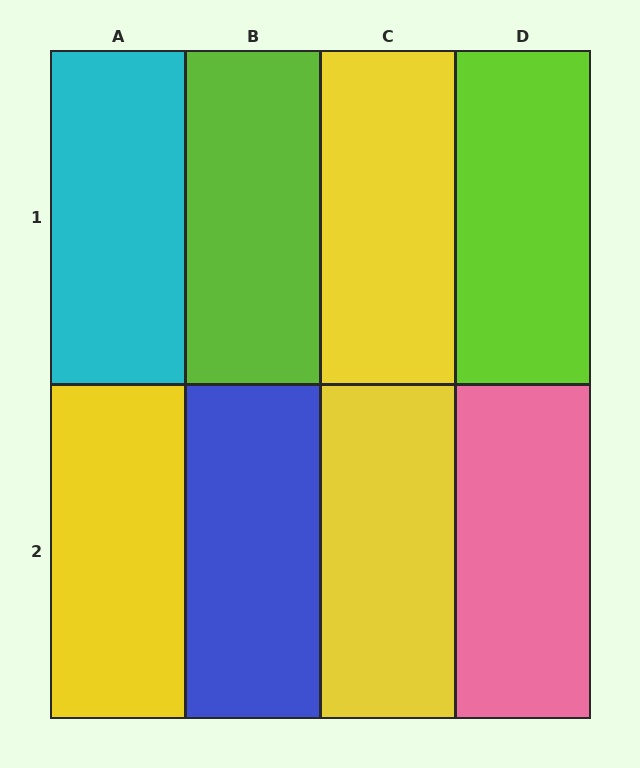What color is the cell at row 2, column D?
Pink.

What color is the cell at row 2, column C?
Yellow.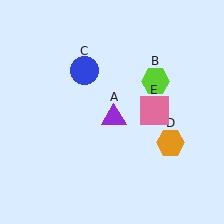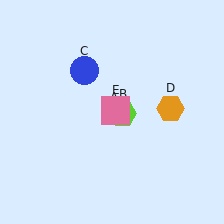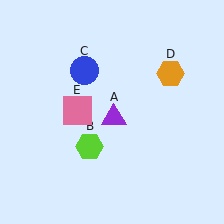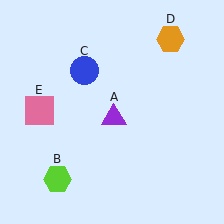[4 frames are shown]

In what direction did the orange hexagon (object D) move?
The orange hexagon (object D) moved up.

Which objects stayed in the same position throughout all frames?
Purple triangle (object A) and blue circle (object C) remained stationary.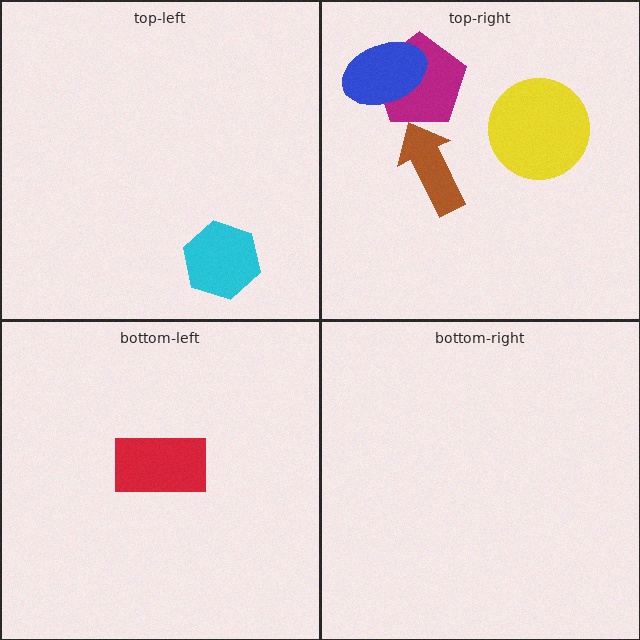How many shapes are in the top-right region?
4.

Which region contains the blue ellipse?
The top-right region.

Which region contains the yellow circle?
The top-right region.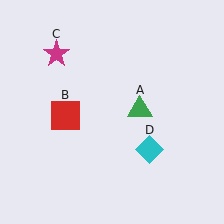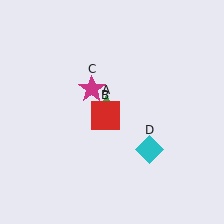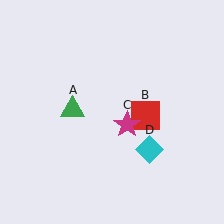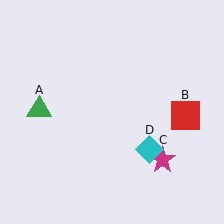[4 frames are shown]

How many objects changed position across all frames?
3 objects changed position: green triangle (object A), red square (object B), magenta star (object C).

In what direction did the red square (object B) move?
The red square (object B) moved right.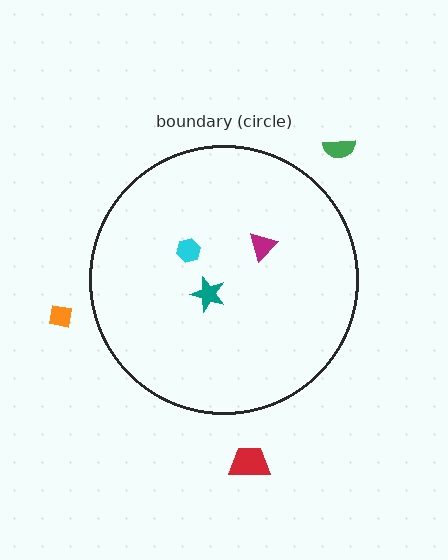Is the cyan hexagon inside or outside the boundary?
Inside.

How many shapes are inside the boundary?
3 inside, 3 outside.